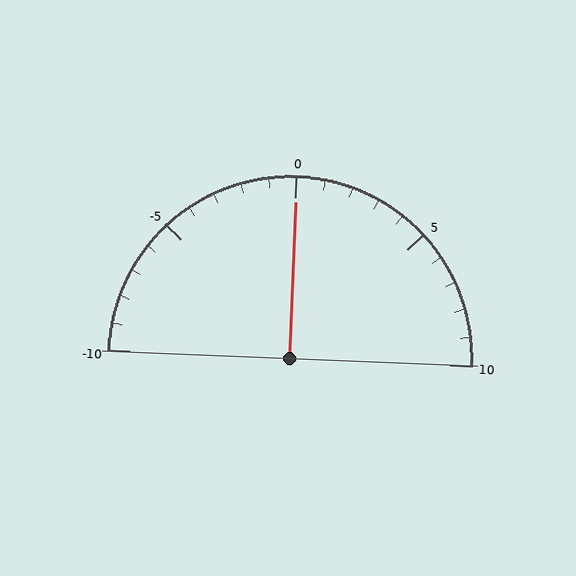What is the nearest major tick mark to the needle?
The nearest major tick mark is 0.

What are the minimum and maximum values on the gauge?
The gauge ranges from -10 to 10.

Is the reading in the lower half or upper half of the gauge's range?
The reading is in the upper half of the range (-10 to 10).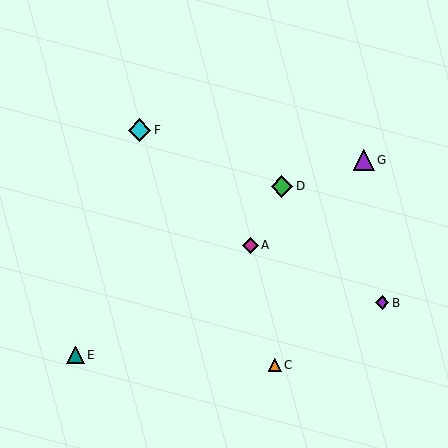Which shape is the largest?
The cyan diamond (labeled F) is the largest.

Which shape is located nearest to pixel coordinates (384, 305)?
The purple diamond (labeled B) at (382, 303) is nearest to that location.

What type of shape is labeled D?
Shape D is a green diamond.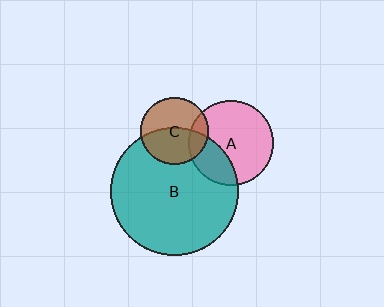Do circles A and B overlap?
Yes.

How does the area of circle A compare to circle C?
Approximately 1.6 times.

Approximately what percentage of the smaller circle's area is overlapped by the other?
Approximately 30%.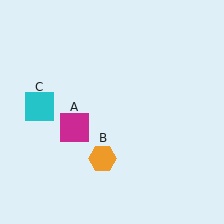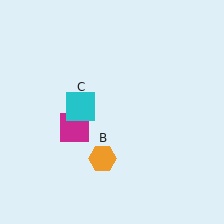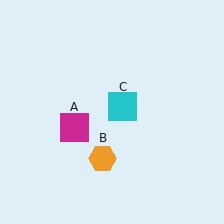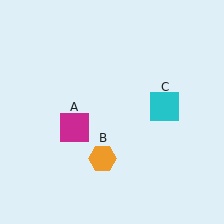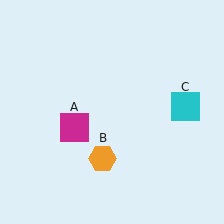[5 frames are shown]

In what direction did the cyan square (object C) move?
The cyan square (object C) moved right.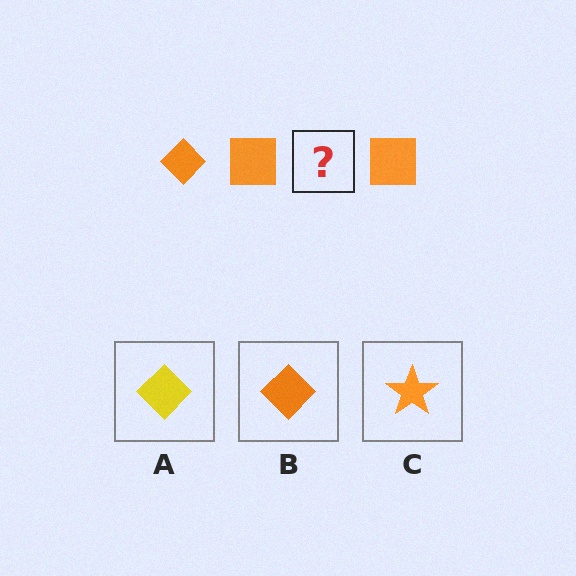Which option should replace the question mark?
Option B.